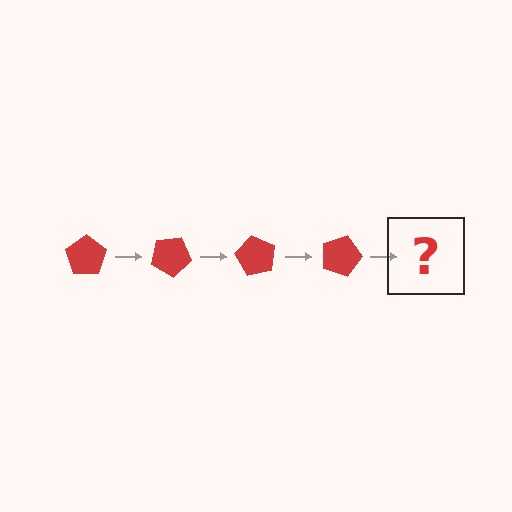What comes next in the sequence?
The next element should be a red pentagon rotated 120 degrees.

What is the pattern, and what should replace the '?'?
The pattern is that the pentagon rotates 30 degrees each step. The '?' should be a red pentagon rotated 120 degrees.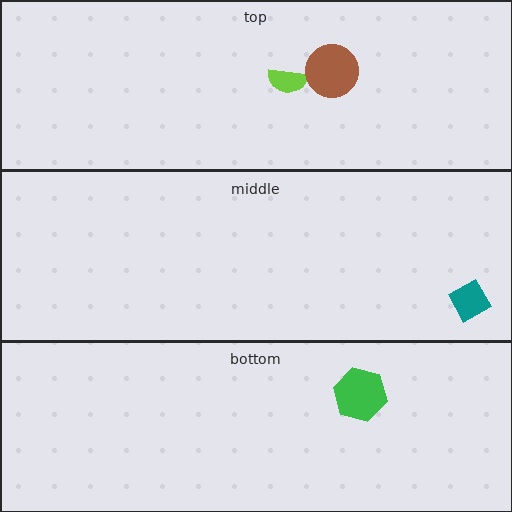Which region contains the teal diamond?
The middle region.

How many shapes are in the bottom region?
1.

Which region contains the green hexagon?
The bottom region.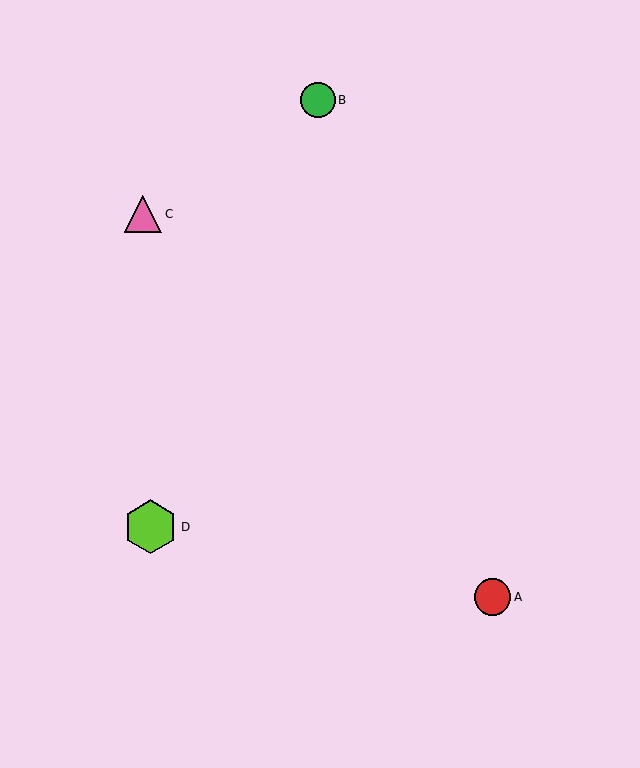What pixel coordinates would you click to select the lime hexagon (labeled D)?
Click at (151, 527) to select the lime hexagon D.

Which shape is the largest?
The lime hexagon (labeled D) is the largest.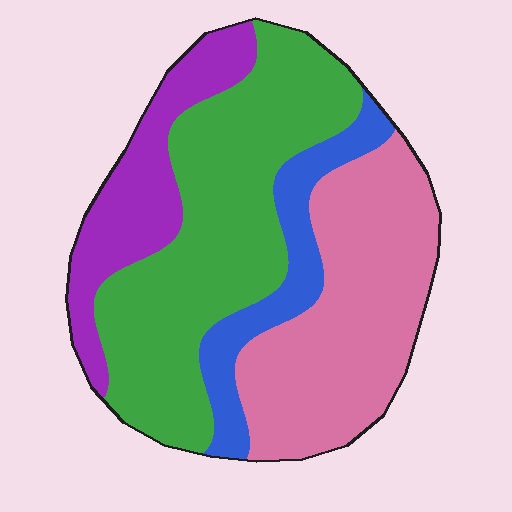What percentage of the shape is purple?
Purple takes up less than a sixth of the shape.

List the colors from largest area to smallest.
From largest to smallest: green, pink, purple, blue.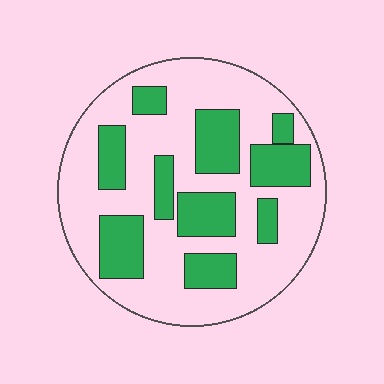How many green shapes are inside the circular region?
10.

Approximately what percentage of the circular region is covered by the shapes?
Approximately 35%.